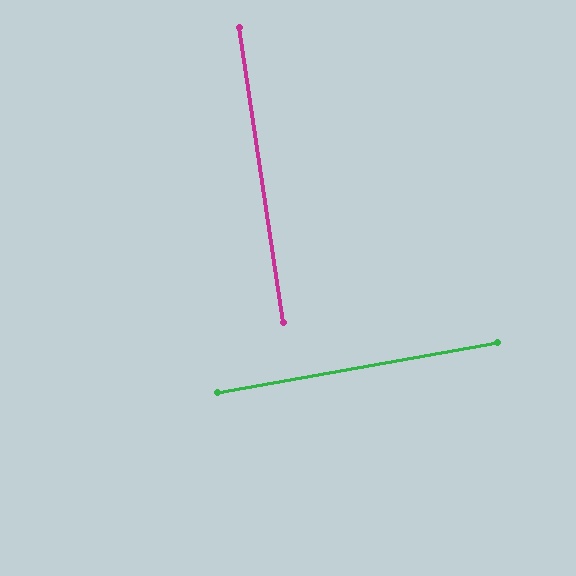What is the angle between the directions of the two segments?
Approximately 88 degrees.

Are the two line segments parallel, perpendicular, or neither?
Perpendicular — they meet at approximately 88°.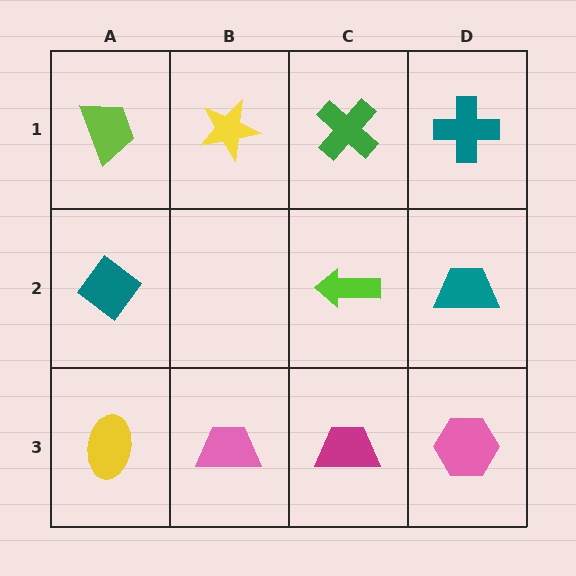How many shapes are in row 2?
3 shapes.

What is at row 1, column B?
A yellow star.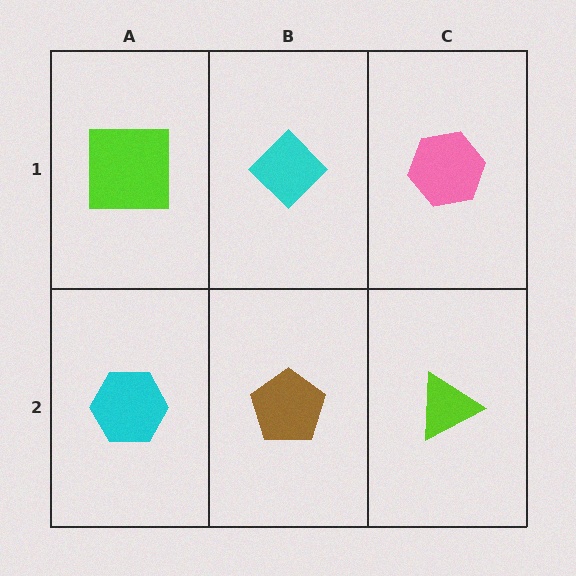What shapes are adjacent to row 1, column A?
A cyan hexagon (row 2, column A), a cyan diamond (row 1, column B).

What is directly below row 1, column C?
A lime triangle.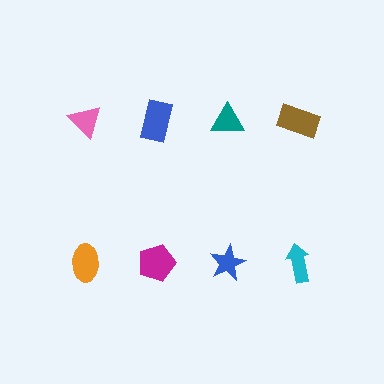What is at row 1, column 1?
A pink triangle.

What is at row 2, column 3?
A blue star.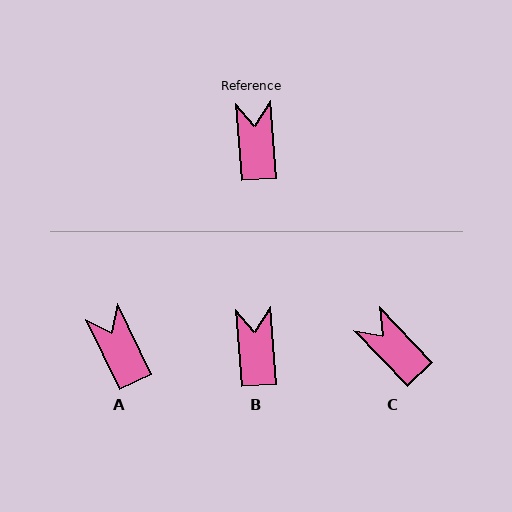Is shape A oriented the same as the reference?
No, it is off by about 21 degrees.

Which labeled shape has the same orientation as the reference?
B.